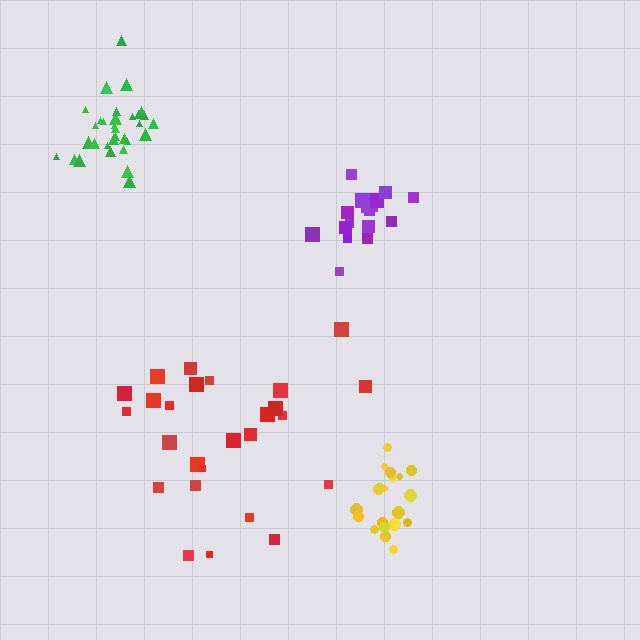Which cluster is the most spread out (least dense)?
Red.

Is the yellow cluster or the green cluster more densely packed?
Green.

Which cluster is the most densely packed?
Green.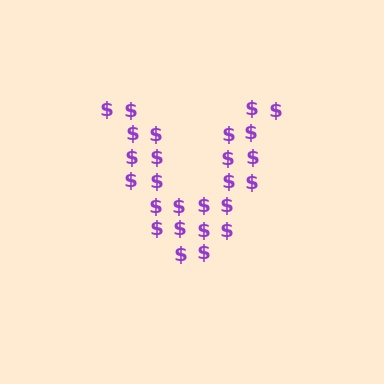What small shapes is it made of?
It is made of small dollar signs.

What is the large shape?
The large shape is the letter V.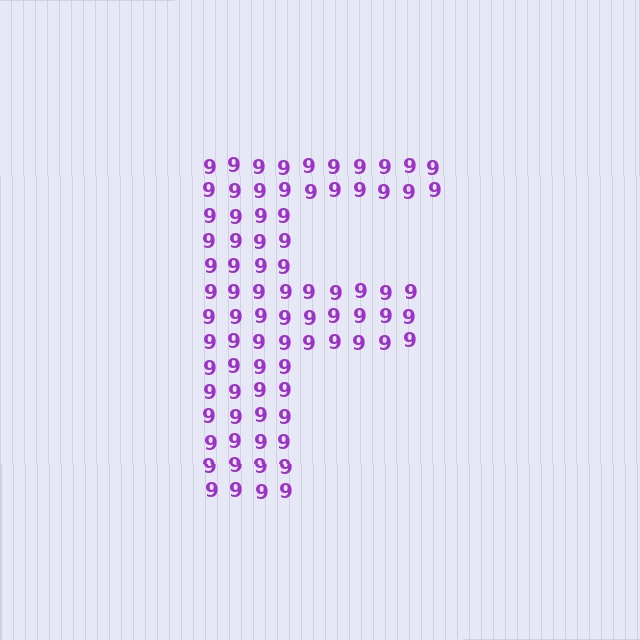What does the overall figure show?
The overall figure shows the letter F.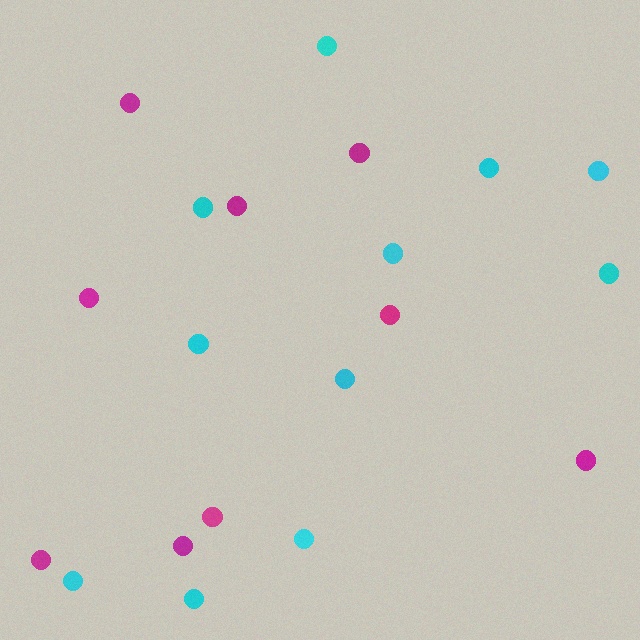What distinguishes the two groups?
There are 2 groups: one group of cyan circles (11) and one group of magenta circles (9).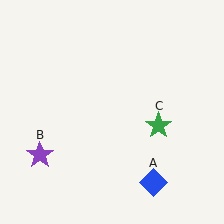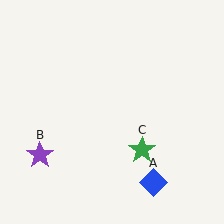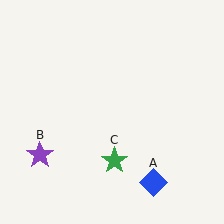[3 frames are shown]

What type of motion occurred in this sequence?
The green star (object C) rotated clockwise around the center of the scene.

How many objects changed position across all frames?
1 object changed position: green star (object C).